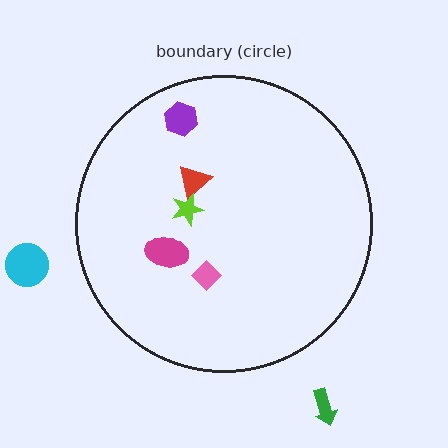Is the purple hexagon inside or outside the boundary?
Inside.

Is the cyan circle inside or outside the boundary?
Outside.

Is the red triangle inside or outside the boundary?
Inside.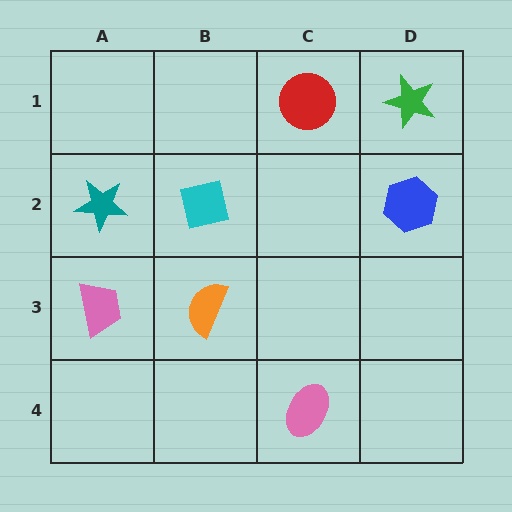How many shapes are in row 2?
3 shapes.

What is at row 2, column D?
A blue hexagon.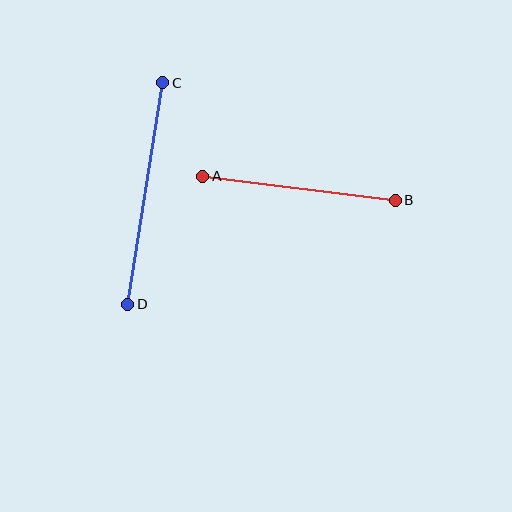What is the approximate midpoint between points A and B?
The midpoint is at approximately (299, 188) pixels.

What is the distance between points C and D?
The distance is approximately 224 pixels.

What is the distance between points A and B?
The distance is approximately 194 pixels.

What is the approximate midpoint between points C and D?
The midpoint is at approximately (145, 194) pixels.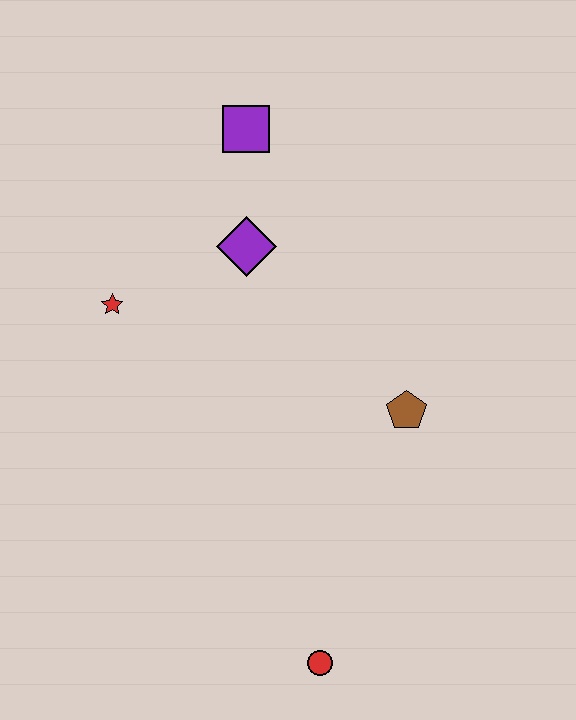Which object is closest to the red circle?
The brown pentagon is closest to the red circle.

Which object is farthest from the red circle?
The purple square is farthest from the red circle.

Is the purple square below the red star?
No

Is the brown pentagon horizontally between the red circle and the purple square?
No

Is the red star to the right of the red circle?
No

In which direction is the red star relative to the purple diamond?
The red star is to the left of the purple diamond.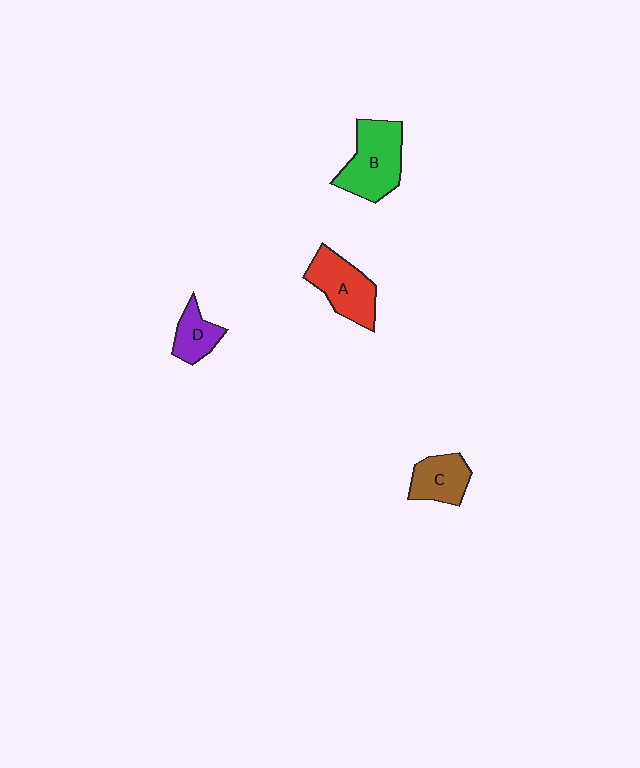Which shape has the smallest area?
Shape D (purple).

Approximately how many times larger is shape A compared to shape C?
Approximately 1.3 times.